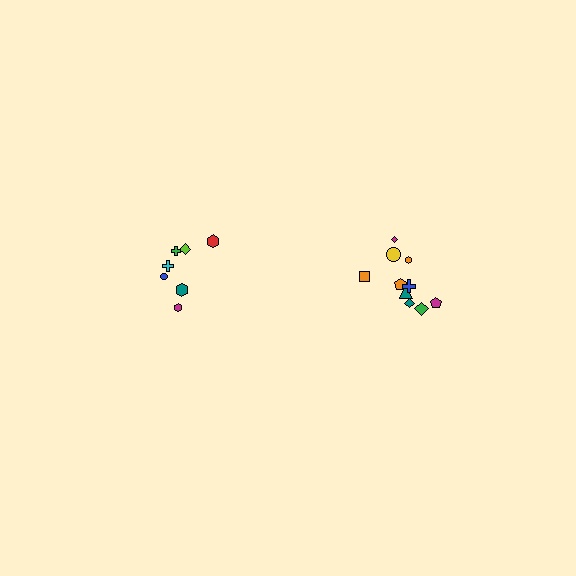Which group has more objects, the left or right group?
The right group.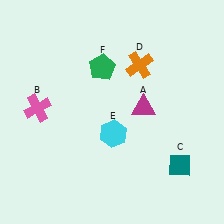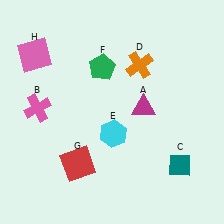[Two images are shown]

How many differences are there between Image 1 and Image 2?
There are 2 differences between the two images.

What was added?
A red square (G), a pink square (H) were added in Image 2.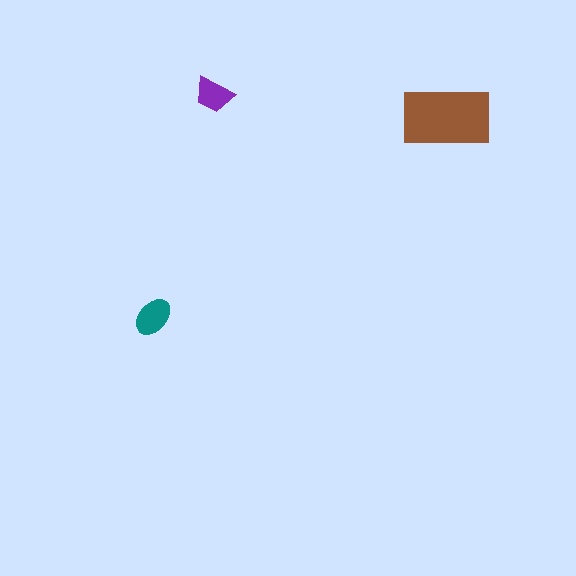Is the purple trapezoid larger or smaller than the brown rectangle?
Smaller.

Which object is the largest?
The brown rectangle.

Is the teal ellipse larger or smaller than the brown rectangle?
Smaller.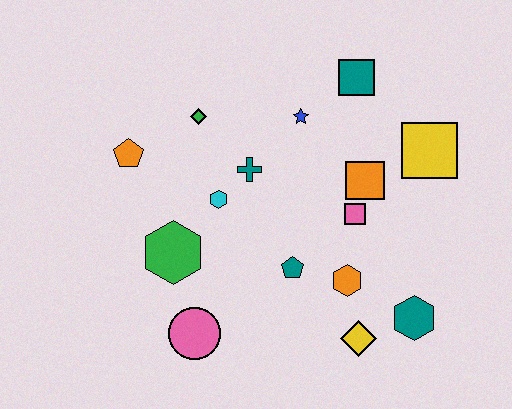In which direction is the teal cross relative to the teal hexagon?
The teal cross is to the left of the teal hexagon.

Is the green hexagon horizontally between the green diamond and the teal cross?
No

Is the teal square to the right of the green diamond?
Yes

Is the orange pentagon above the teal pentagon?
Yes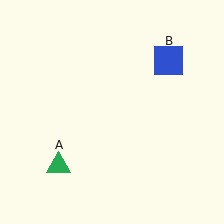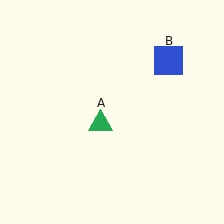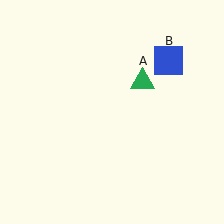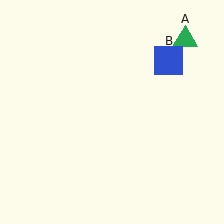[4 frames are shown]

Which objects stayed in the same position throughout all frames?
Blue square (object B) remained stationary.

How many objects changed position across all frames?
1 object changed position: green triangle (object A).